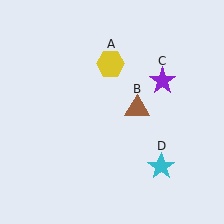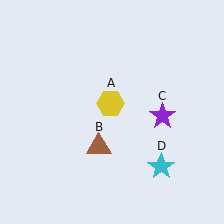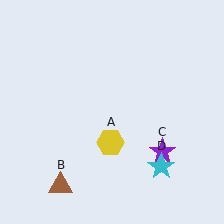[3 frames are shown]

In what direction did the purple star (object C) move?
The purple star (object C) moved down.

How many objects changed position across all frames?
3 objects changed position: yellow hexagon (object A), brown triangle (object B), purple star (object C).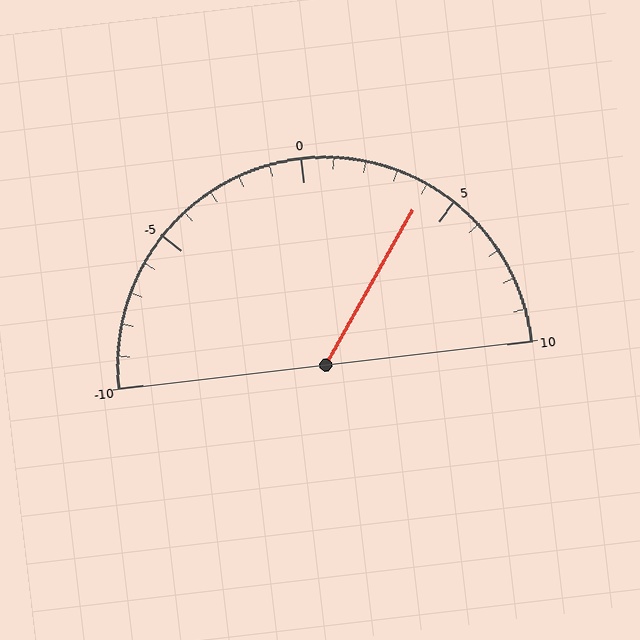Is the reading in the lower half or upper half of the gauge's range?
The reading is in the upper half of the range (-10 to 10).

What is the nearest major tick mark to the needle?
The nearest major tick mark is 5.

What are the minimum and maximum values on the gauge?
The gauge ranges from -10 to 10.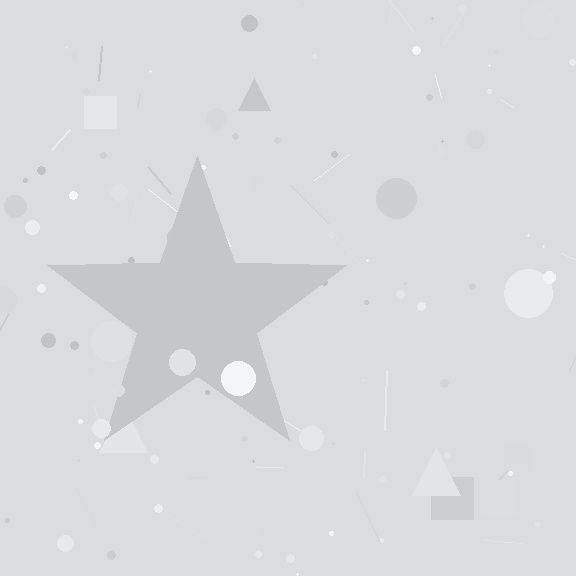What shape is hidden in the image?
A star is hidden in the image.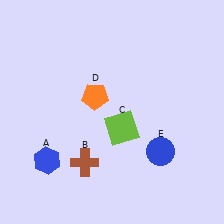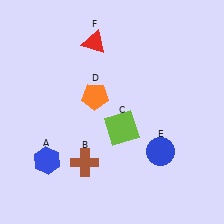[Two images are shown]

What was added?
A red triangle (F) was added in Image 2.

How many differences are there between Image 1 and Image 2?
There is 1 difference between the two images.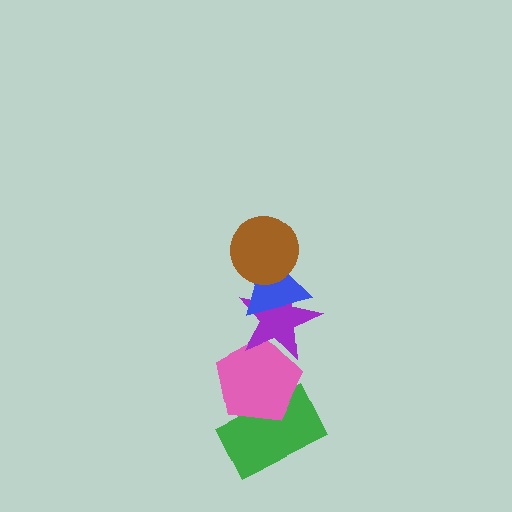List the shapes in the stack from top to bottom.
From top to bottom: the brown circle, the blue triangle, the purple star, the pink pentagon, the green rectangle.